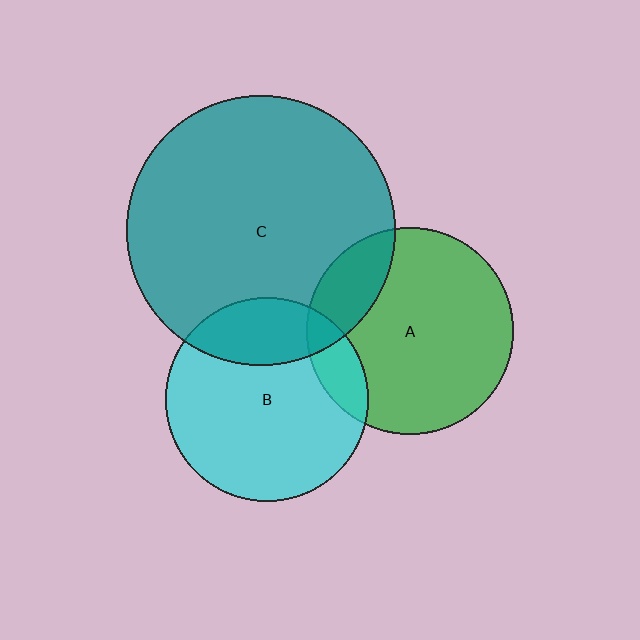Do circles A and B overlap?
Yes.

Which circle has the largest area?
Circle C (teal).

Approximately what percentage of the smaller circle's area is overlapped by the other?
Approximately 15%.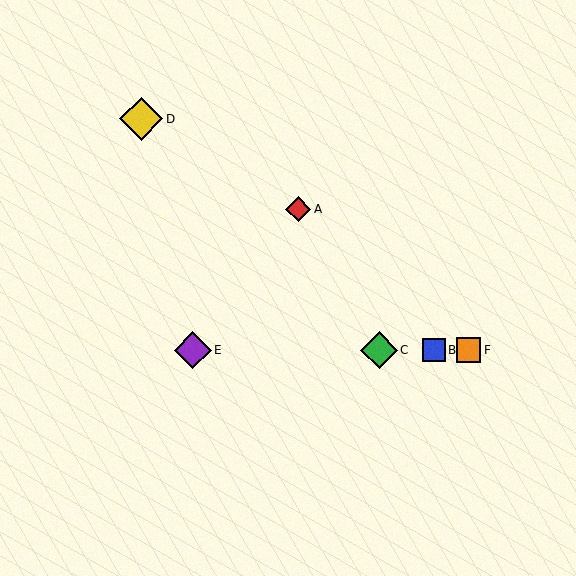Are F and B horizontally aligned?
Yes, both are at y≈350.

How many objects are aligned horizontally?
4 objects (B, C, E, F) are aligned horizontally.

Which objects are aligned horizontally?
Objects B, C, E, F are aligned horizontally.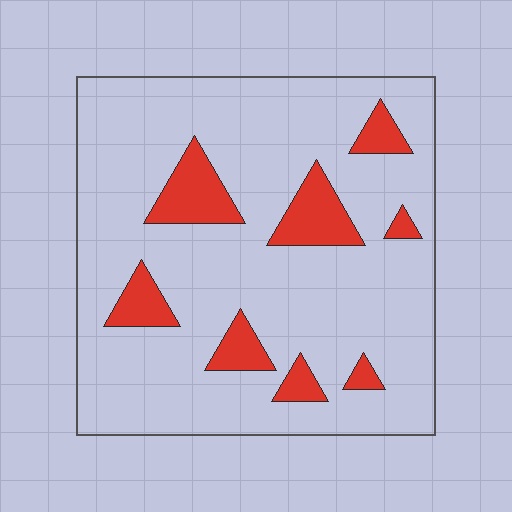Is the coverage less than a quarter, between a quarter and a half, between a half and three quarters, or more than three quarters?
Less than a quarter.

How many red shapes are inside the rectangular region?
8.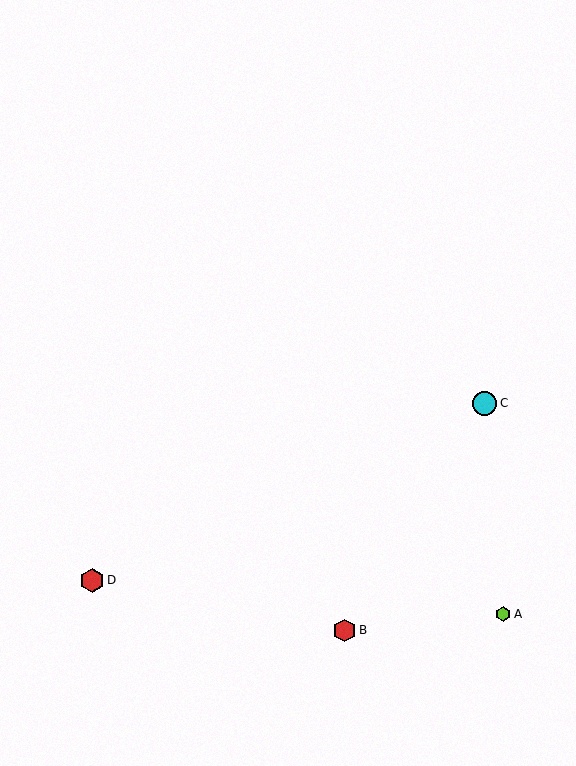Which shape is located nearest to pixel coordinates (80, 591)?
The red hexagon (labeled D) at (92, 580) is nearest to that location.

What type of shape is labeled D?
Shape D is a red hexagon.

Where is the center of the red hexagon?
The center of the red hexagon is at (344, 630).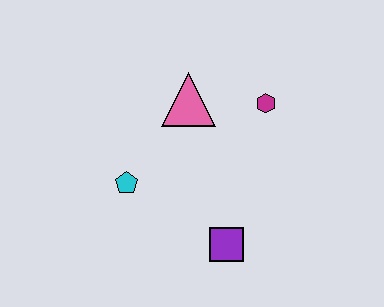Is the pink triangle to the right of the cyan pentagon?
Yes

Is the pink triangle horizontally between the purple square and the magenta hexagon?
No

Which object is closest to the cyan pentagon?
The pink triangle is closest to the cyan pentagon.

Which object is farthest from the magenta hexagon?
The cyan pentagon is farthest from the magenta hexagon.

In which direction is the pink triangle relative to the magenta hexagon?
The pink triangle is to the left of the magenta hexagon.